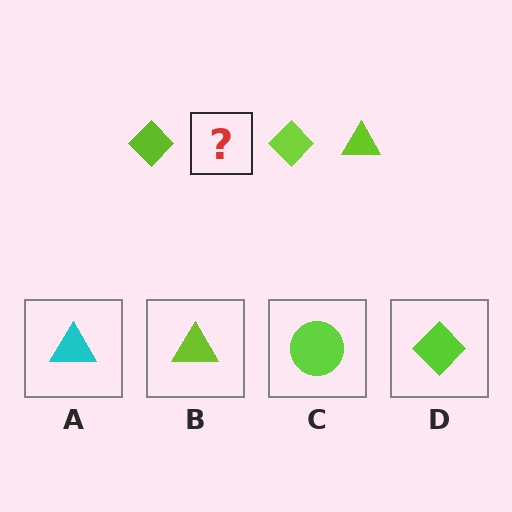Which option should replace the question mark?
Option B.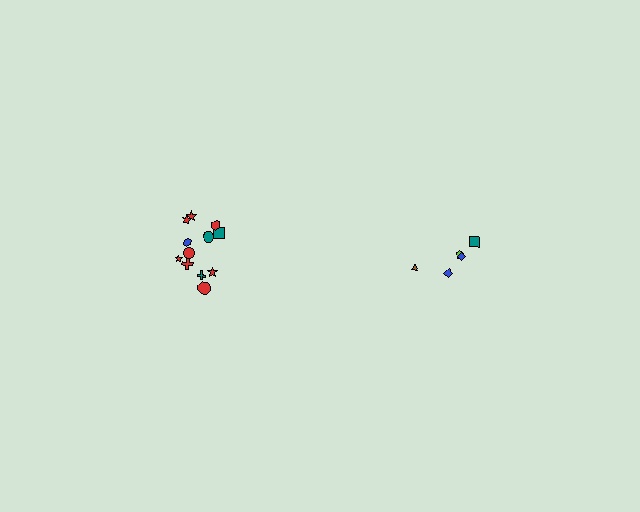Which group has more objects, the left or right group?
The left group.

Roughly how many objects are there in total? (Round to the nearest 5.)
Roughly 15 objects in total.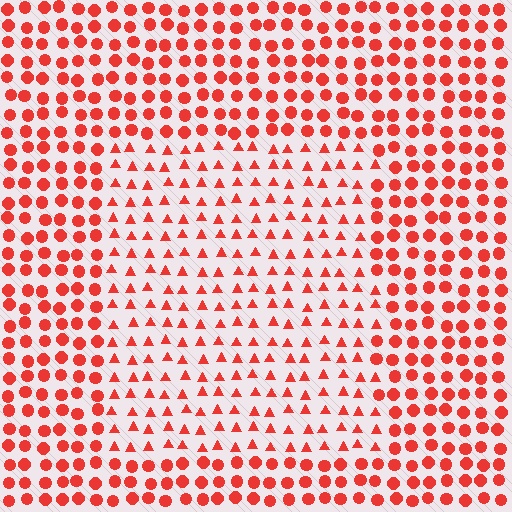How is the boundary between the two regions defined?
The boundary is defined by a change in element shape: triangles inside vs. circles outside. All elements share the same color and spacing.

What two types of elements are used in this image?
The image uses triangles inside the rectangle region and circles outside it.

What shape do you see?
I see a rectangle.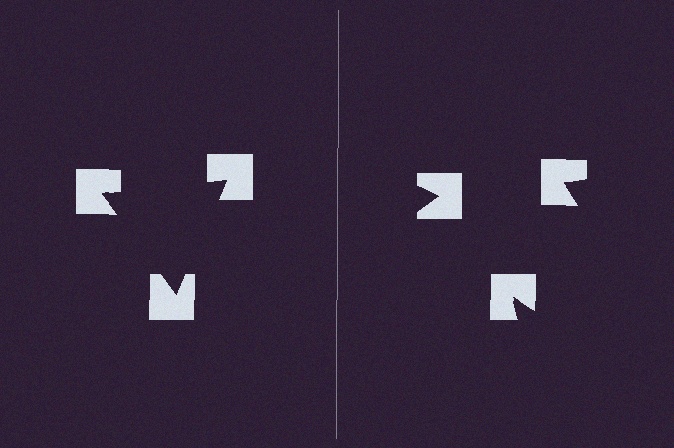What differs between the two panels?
The notched squares are positioned identically on both sides; only the wedge orientations differ. On the left they align to a triangle; on the right they are misaligned.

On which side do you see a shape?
An illusory triangle appears on the left side. On the right side the wedge cuts are rotated, so no coherent shape forms.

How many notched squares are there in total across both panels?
6 — 3 on each side.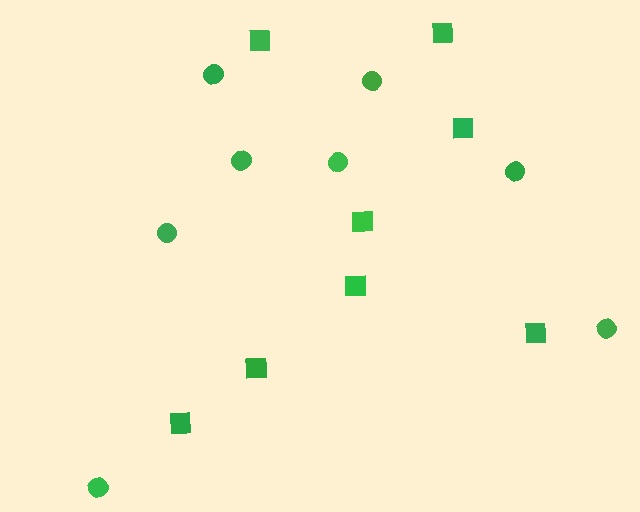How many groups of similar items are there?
There are 2 groups: one group of circles (8) and one group of squares (8).